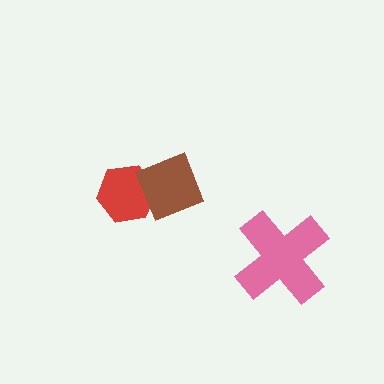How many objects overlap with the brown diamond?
1 object overlaps with the brown diamond.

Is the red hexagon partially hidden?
Yes, it is partially covered by another shape.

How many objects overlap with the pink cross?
0 objects overlap with the pink cross.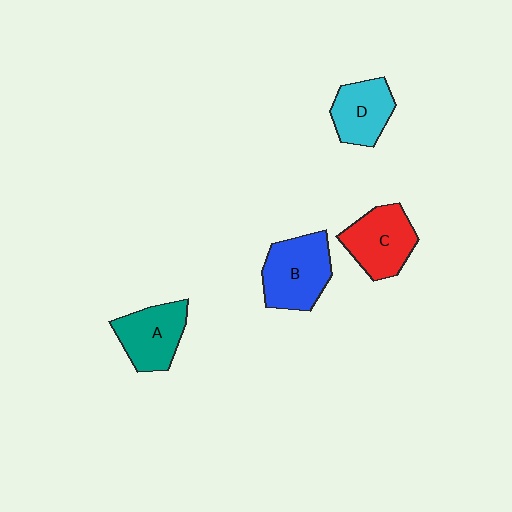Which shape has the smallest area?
Shape D (cyan).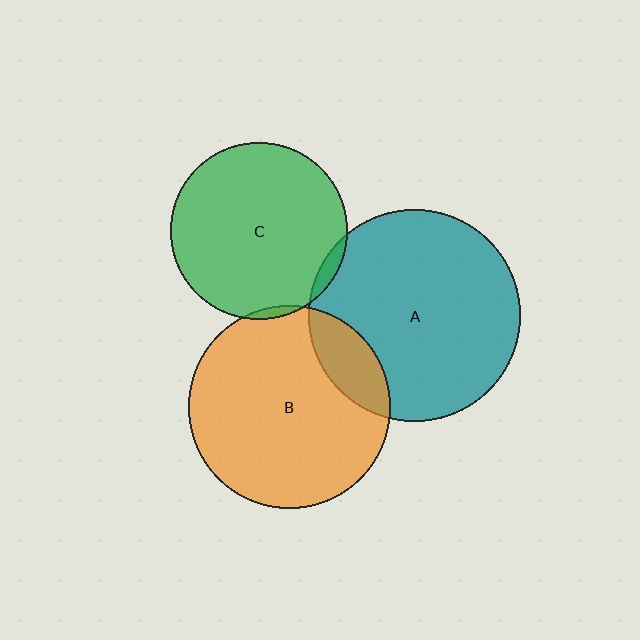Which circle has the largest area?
Circle A (teal).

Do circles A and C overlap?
Yes.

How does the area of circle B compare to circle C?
Approximately 1.3 times.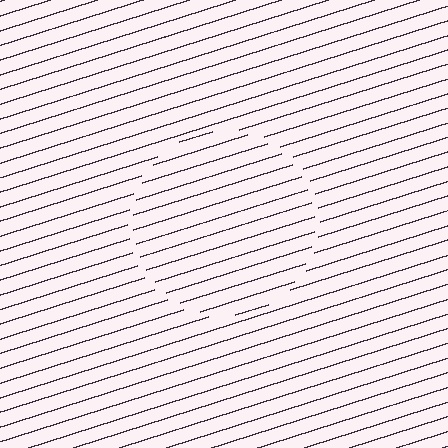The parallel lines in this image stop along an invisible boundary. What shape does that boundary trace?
An illusory circle. The interior of the shape contains the same grating, shifted by half a period — the contour is defined by the phase discontinuity where line-ends from the inner and outer gratings abut.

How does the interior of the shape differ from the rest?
The interior of the shape contains the same grating, shifted by half a period — the contour is defined by the phase discontinuity where line-ends from the inner and outer gratings abut.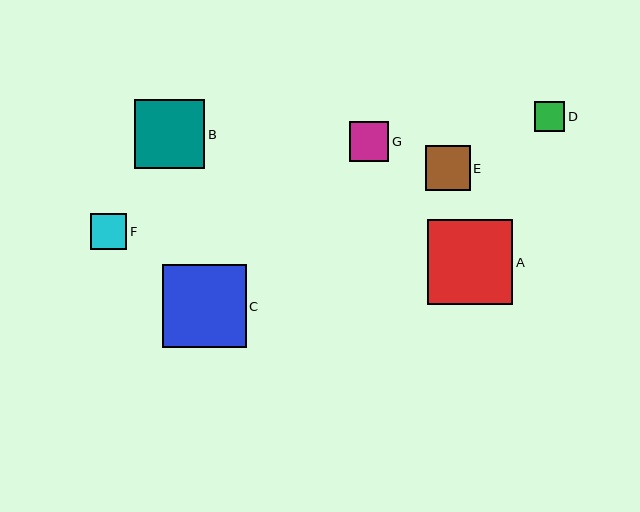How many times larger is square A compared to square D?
Square A is approximately 2.9 times the size of square D.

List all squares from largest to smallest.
From largest to smallest: A, C, B, E, G, F, D.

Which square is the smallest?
Square D is the smallest with a size of approximately 30 pixels.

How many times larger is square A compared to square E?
Square A is approximately 1.9 times the size of square E.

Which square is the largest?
Square A is the largest with a size of approximately 86 pixels.